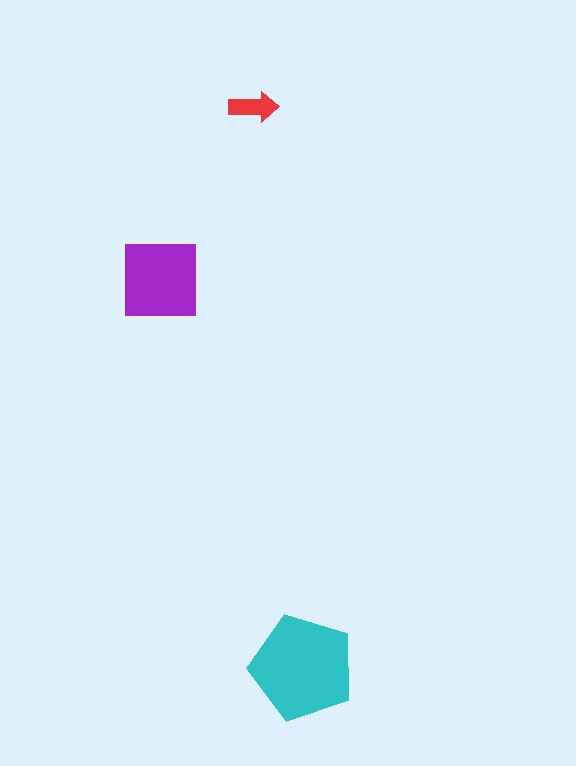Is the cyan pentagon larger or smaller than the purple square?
Larger.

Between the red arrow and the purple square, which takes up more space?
The purple square.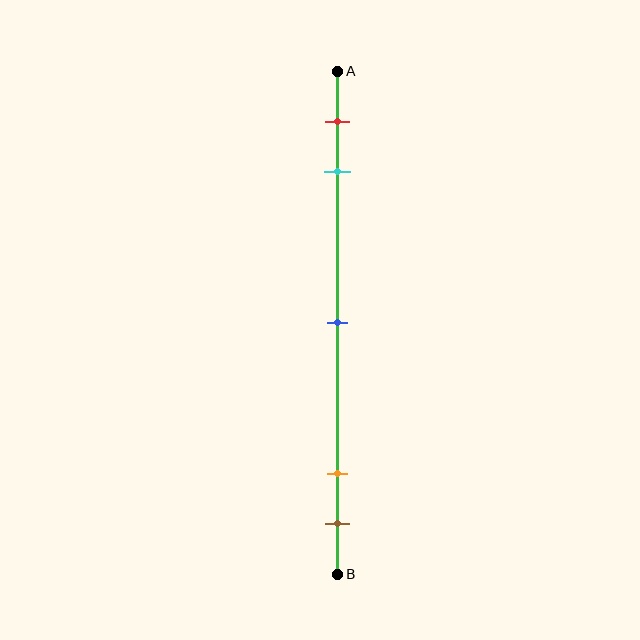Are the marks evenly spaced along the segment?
No, the marks are not evenly spaced.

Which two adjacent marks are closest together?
The orange and brown marks are the closest adjacent pair.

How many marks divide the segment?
There are 5 marks dividing the segment.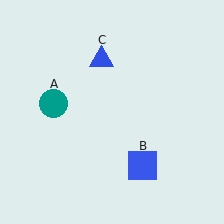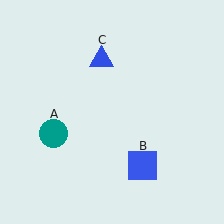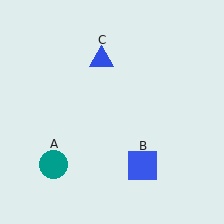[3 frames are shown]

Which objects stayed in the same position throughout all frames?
Blue square (object B) and blue triangle (object C) remained stationary.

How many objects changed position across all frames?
1 object changed position: teal circle (object A).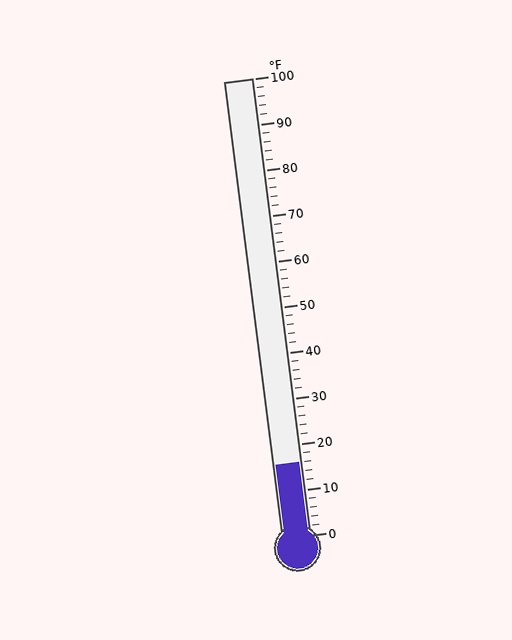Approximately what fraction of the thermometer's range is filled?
The thermometer is filled to approximately 15% of its range.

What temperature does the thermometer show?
The thermometer shows approximately 16°F.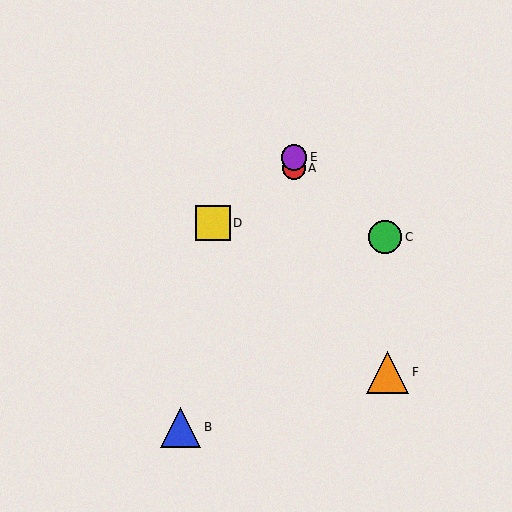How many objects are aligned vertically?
2 objects (A, E) are aligned vertically.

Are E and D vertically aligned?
No, E is at x≈294 and D is at x≈213.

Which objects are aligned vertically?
Objects A, E are aligned vertically.